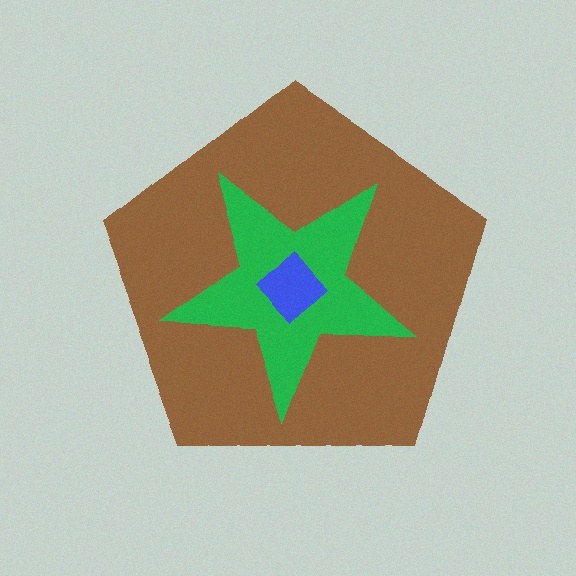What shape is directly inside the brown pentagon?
The green star.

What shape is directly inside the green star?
The blue diamond.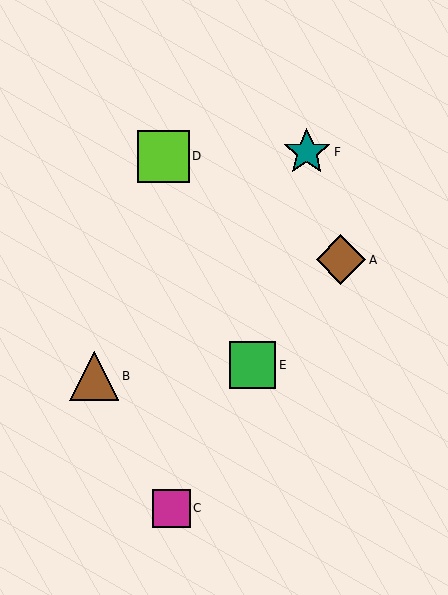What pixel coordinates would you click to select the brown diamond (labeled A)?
Click at (341, 260) to select the brown diamond A.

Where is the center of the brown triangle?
The center of the brown triangle is at (94, 376).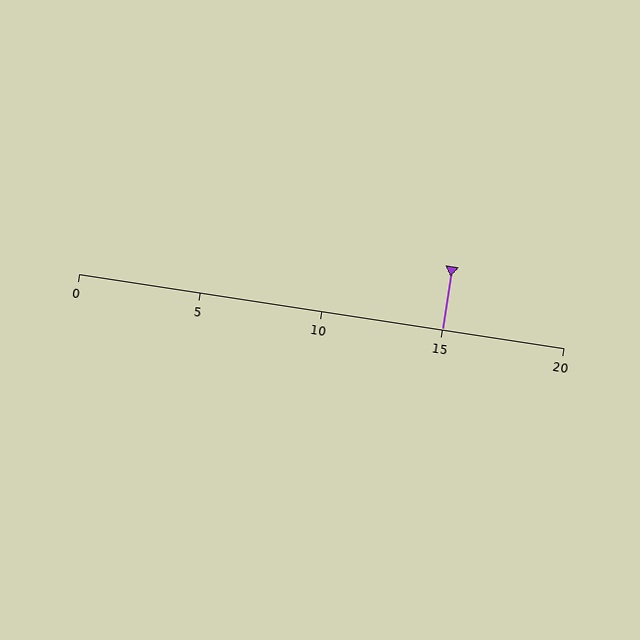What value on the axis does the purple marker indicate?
The marker indicates approximately 15.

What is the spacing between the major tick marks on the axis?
The major ticks are spaced 5 apart.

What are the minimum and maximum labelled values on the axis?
The axis runs from 0 to 20.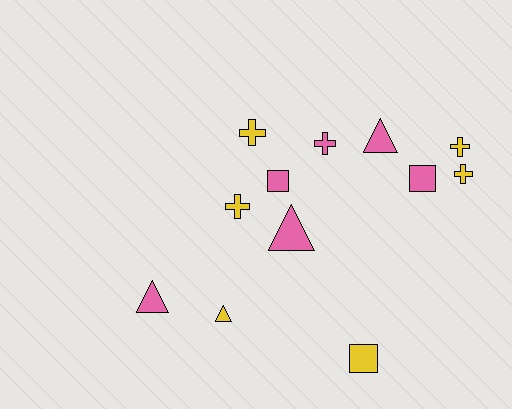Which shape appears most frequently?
Cross, with 5 objects.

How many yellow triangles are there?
There is 1 yellow triangle.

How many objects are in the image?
There are 12 objects.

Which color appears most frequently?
Yellow, with 6 objects.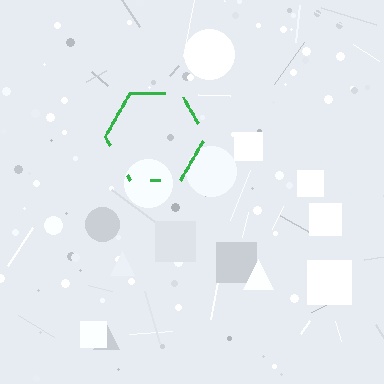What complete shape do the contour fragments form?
The contour fragments form a hexagon.